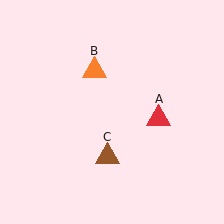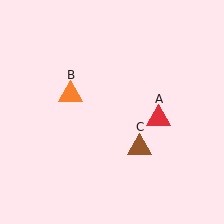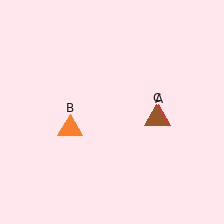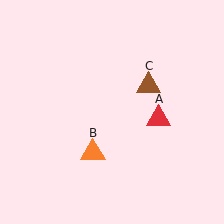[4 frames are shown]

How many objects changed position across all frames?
2 objects changed position: orange triangle (object B), brown triangle (object C).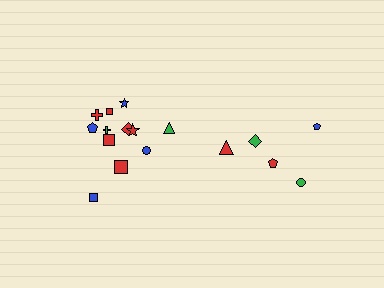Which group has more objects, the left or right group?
The left group.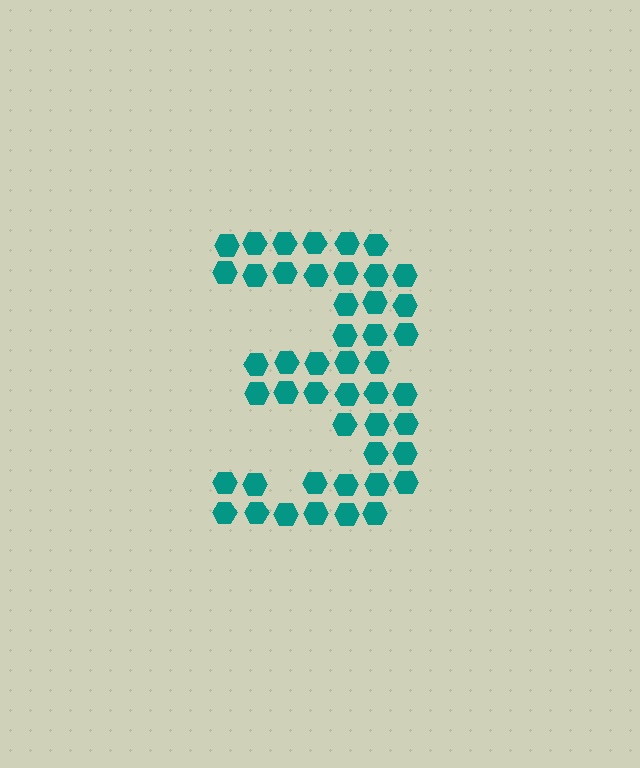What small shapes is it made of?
It is made of small hexagons.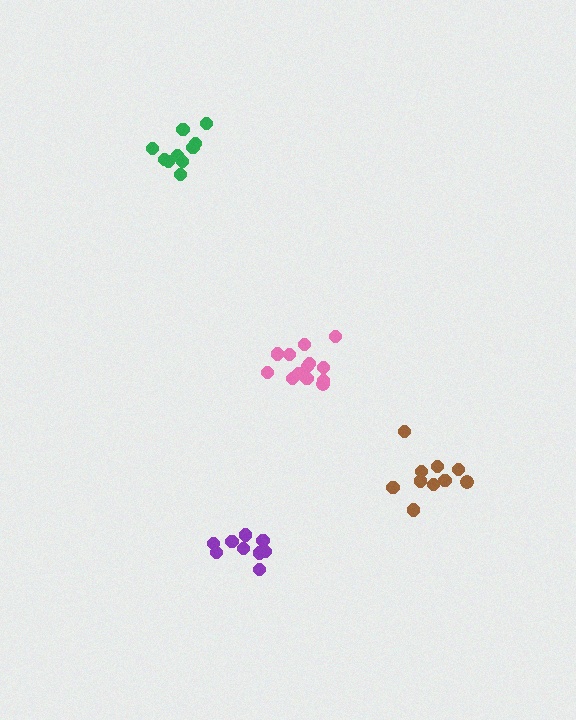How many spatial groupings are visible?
There are 4 spatial groupings.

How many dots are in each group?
Group 1: 10 dots, Group 2: 13 dots, Group 3: 10 dots, Group 4: 9 dots (42 total).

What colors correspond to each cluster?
The clusters are colored: green, pink, brown, purple.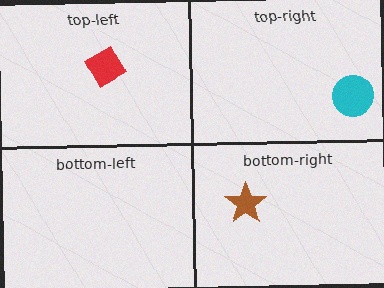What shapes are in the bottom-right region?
The brown star.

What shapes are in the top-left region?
The red diamond.